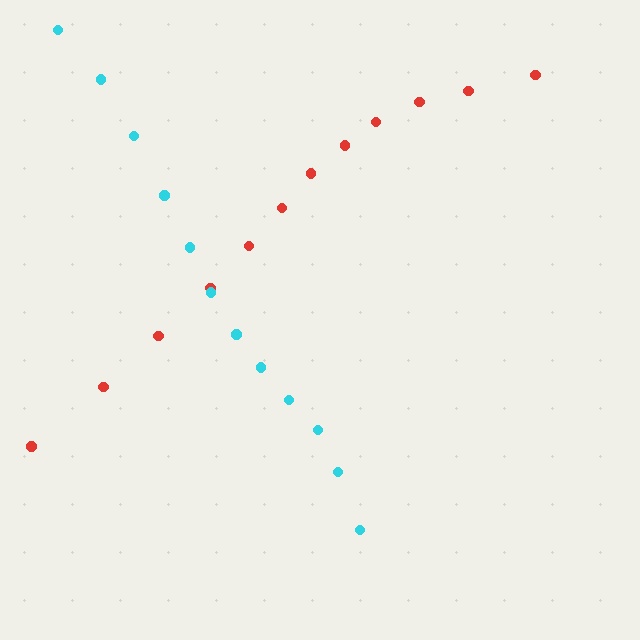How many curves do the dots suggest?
There are 2 distinct paths.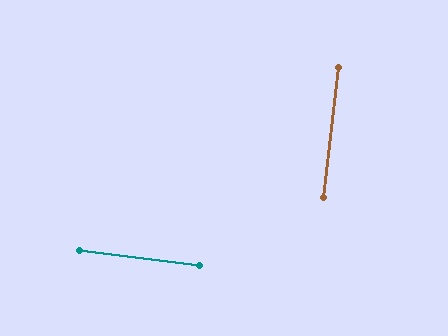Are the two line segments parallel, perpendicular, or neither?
Perpendicular — they meet at approximately 89°.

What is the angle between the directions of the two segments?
Approximately 89 degrees.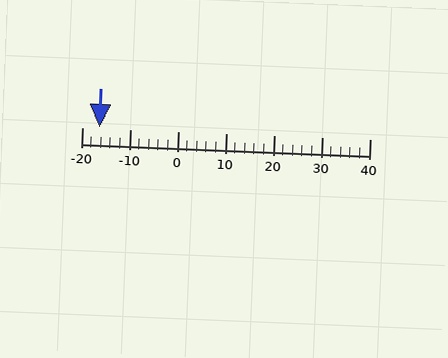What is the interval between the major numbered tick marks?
The major tick marks are spaced 10 units apart.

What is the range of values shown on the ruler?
The ruler shows values from -20 to 40.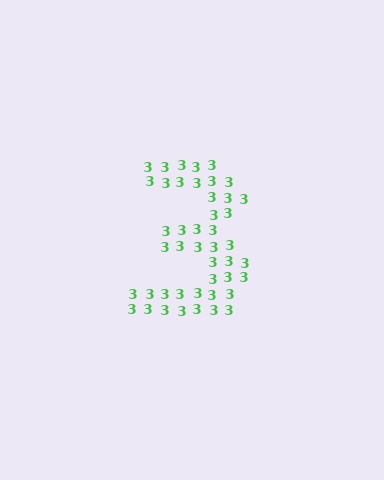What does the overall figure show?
The overall figure shows the digit 3.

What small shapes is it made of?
It is made of small digit 3's.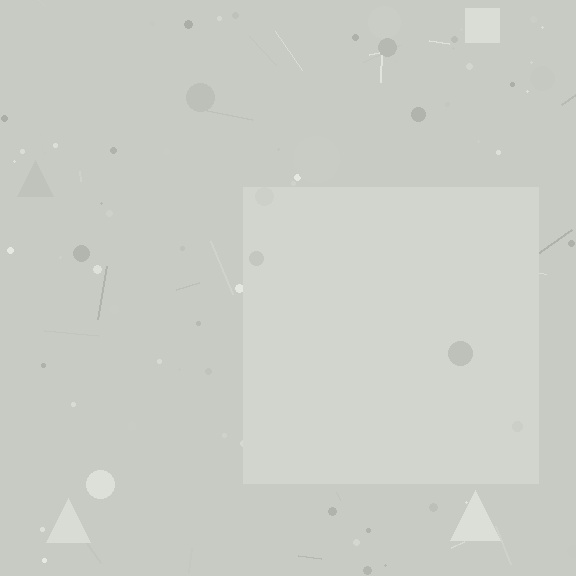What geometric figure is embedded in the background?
A square is embedded in the background.